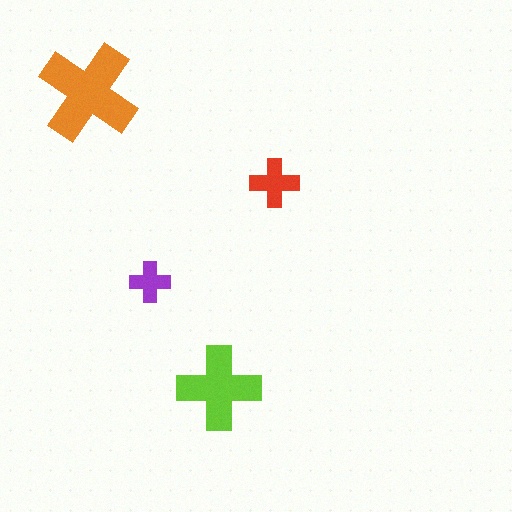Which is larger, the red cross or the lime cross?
The lime one.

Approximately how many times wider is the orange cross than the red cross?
About 2 times wider.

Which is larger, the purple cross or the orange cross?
The orange one.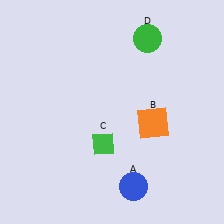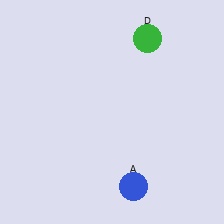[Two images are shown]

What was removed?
The green diamond (C), the orange square (B) were removed in Image 2.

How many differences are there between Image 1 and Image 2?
There are 2 differences between the two images.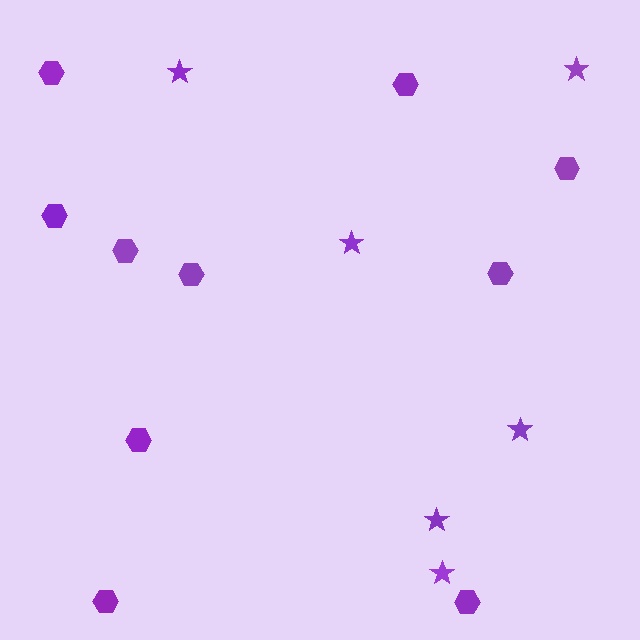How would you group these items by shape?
There are 2 groups: one group of stars (6) and one group of hexagons (10).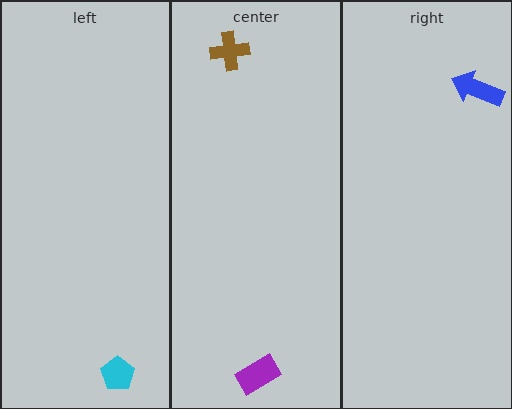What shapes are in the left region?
The cyan pentagon.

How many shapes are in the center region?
2.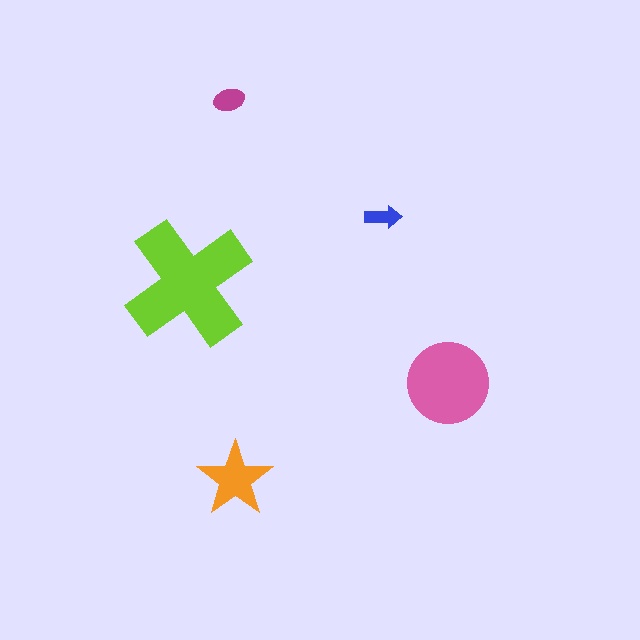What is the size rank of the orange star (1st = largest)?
3rd.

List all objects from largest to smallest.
The lime cross, the pink circle, the orange star, the magenta ellipse, the blue arrow.